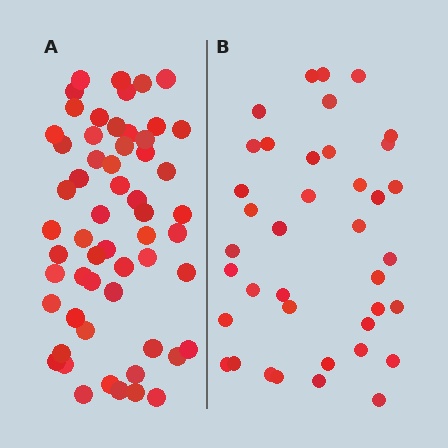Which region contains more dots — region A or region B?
Region A (the left region) has more dots.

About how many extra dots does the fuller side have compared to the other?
Region A has approximately 20 more dots than region B.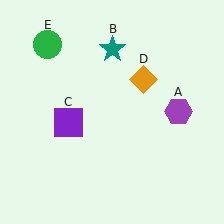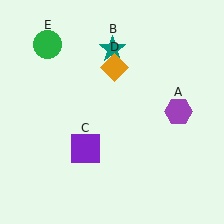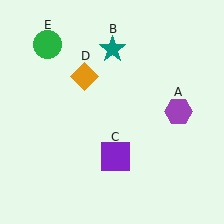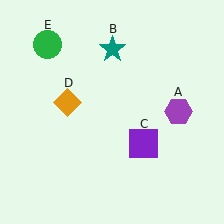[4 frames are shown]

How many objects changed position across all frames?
2 objects changed position: purple square (object C), orange diamond (object D).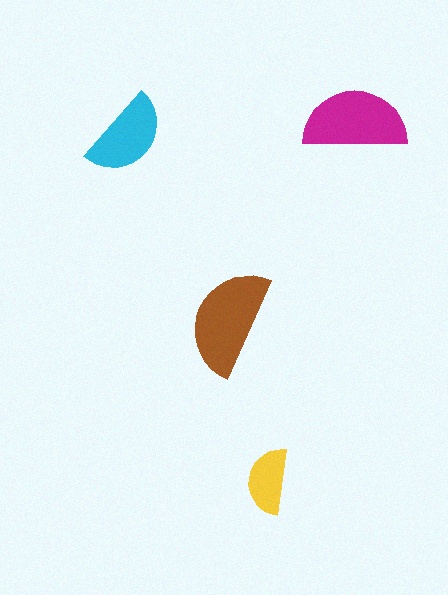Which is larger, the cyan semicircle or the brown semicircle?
The brown one.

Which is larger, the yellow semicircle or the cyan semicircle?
The cyan one.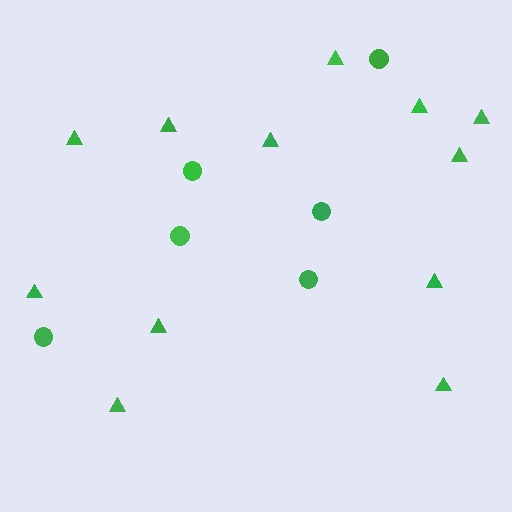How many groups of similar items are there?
There are 2 groups: one group of triangles (12) and one group of circles (6).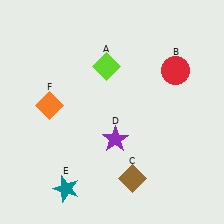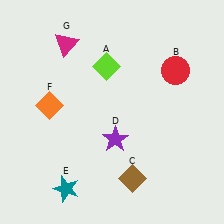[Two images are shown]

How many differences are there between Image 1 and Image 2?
There is 1 difference between the two images.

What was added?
A magenta triangle (G) was added in Image 2.